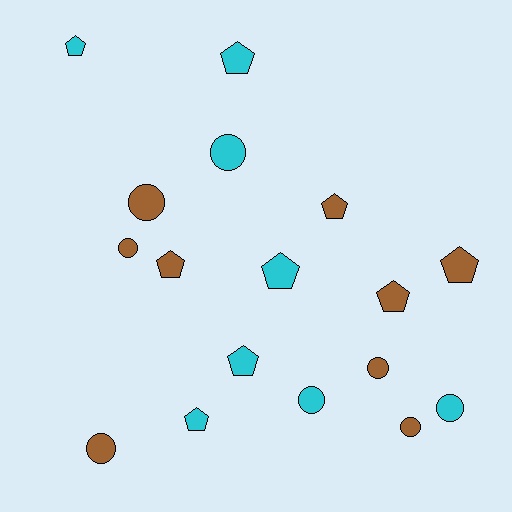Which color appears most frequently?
Brown, with 9 objects.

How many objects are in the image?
There are 17 objects.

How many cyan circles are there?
There are 3 cyan circles.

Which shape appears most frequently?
Pentagon, with 9 objects.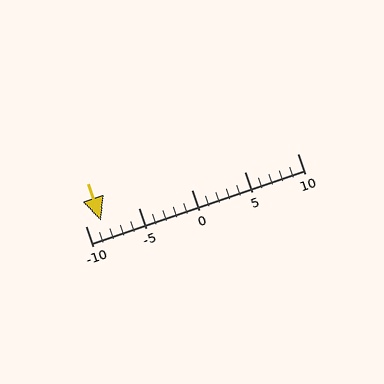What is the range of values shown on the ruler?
The ruler shows values from -10 to 10.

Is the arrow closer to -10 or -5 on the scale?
The arrow is closer to -10.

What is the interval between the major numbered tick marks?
The major tick marks are spaced 5 units apart.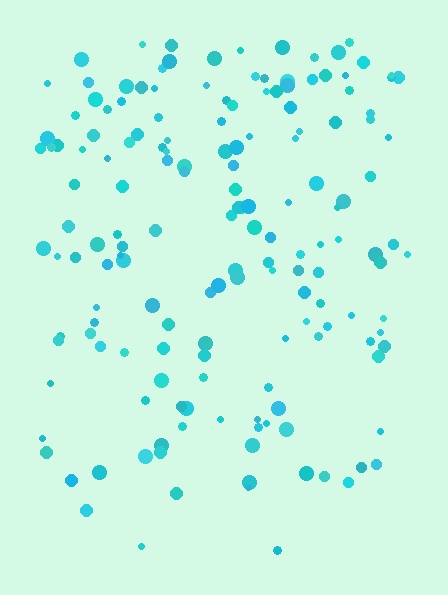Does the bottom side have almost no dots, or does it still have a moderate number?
Still a moderate number, just noticeably fewer than the top.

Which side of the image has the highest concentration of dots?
The top.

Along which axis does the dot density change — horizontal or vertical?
Vertical.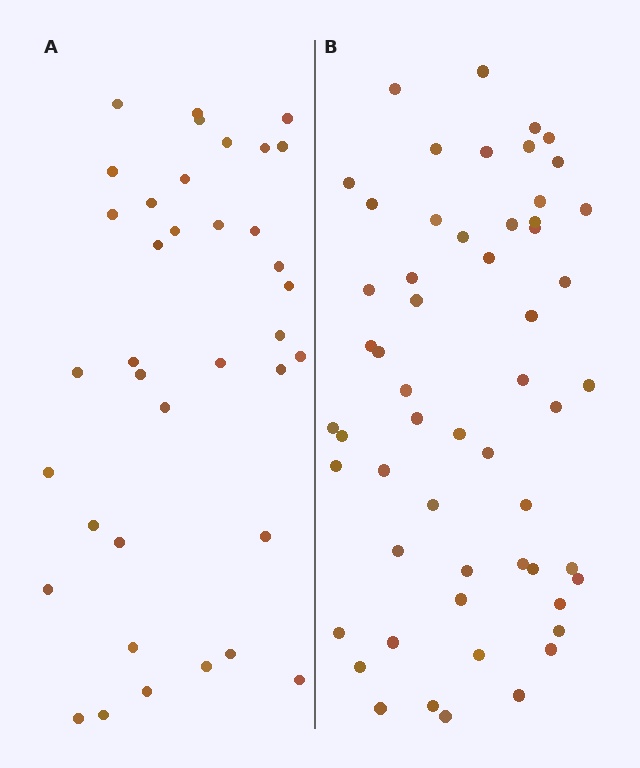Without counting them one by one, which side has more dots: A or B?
Region B (the right region) has more dots.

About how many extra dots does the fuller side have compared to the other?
Region B has approximately 20 more dots than region A.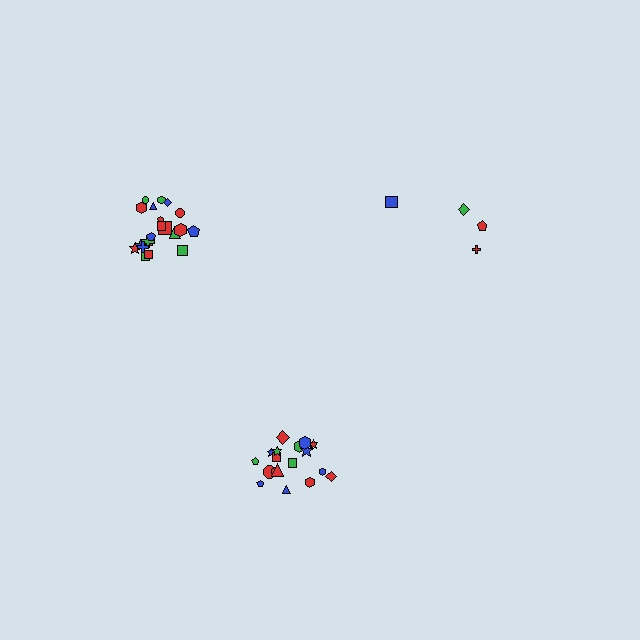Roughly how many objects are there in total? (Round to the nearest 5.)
Roughly 45 objects in total.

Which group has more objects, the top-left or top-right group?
The top-left group.